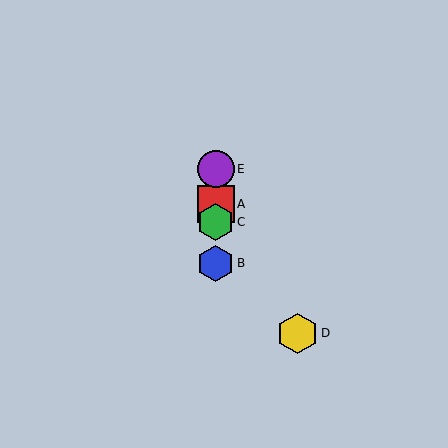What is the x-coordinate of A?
Object A is at x≈216.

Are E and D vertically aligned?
No, E is at x≈216 and D is at x≈298.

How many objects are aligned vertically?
4 objects (A, B, C, E) are aligned vertically.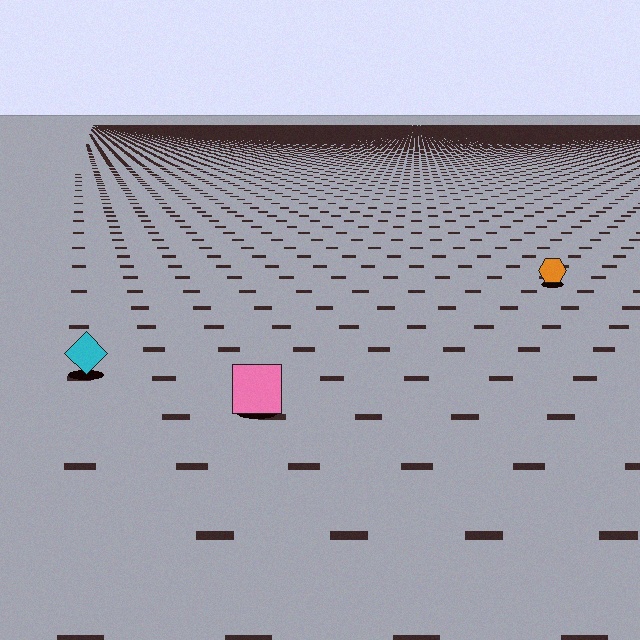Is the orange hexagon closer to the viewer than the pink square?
No. The pink square is closer — you can tell from the texture gradient: the ground texture is coarser near it.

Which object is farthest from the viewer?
The orange hexagon is farthest from the viewer. It appears smaller and the ground texture around it is denser.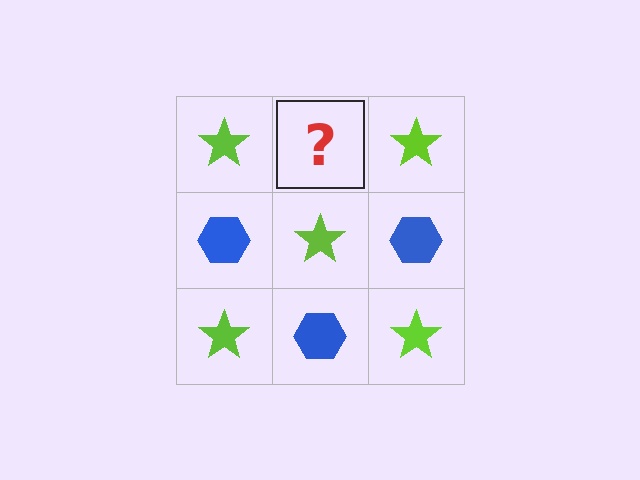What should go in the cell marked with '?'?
The missing cell should contain a blue hexagon.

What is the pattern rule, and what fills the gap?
The rule is that it alternates lime star and blue hexagon in a checkerboard pattern. The gap should be filled with a blue hexagon.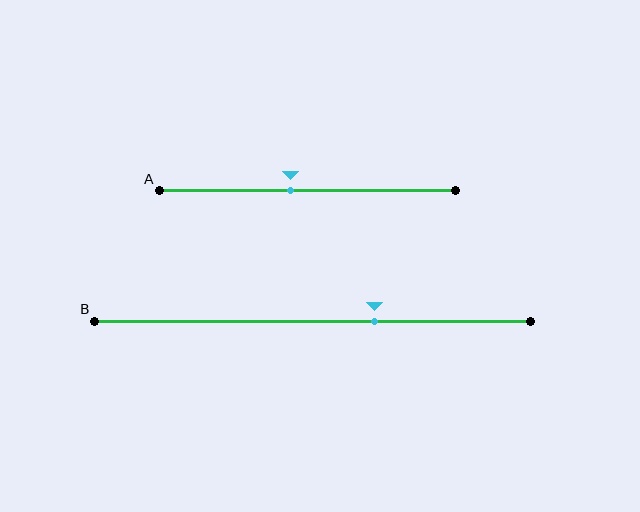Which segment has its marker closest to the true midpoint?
Segment A has its marker closest to the true midpoint.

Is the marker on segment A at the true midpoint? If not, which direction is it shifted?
No, the marker on segment A is shifted to the left by about 6% of the segment length.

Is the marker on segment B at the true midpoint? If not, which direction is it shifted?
No, the marker on segment B is shifted to the right by about 14% of the segment length.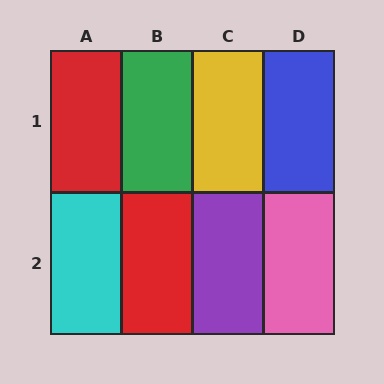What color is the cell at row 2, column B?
Red.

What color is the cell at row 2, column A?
Cyan.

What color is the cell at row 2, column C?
Purple.